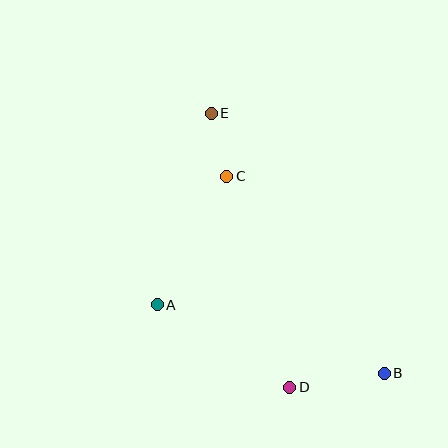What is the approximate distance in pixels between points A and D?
The distance between A and D is approximately 156 pixels.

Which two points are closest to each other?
Points C and E are closest to each other.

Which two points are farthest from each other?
Points B and E are farthest from each other.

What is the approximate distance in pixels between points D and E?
The distance between D and E is approximately 285 pixels.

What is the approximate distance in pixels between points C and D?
The distance between C and D is approximately 220 pixels.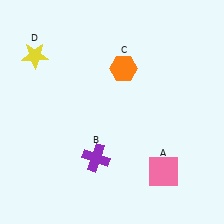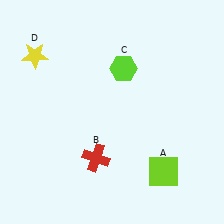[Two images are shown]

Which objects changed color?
A changed from pink to lime. B changed from purple to red. C changed from orange to lime.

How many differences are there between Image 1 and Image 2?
There are 3 differences between the two images.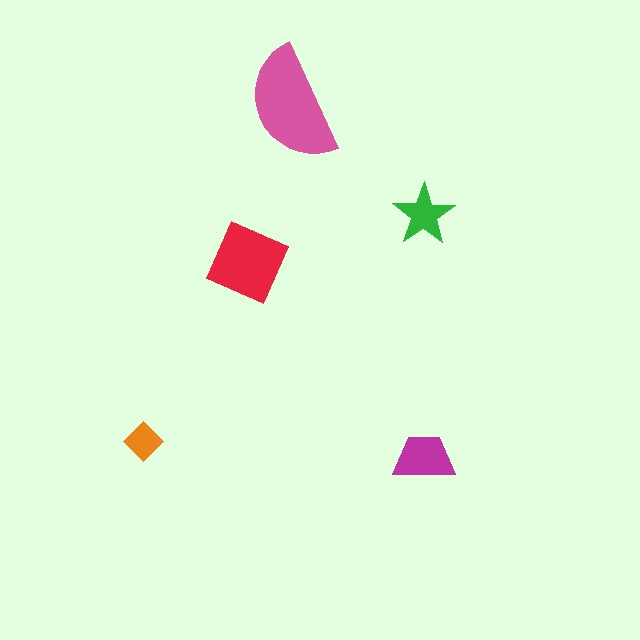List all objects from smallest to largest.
The orange diamond, the green star, the magenta trapezoid, the red square, the pink semicircle.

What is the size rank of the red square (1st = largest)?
2nd.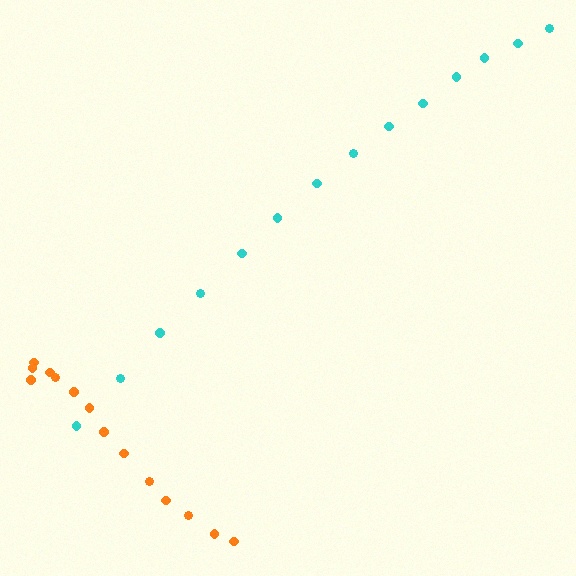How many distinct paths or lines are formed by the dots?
There are 2 distinct paths.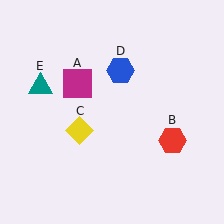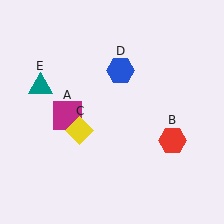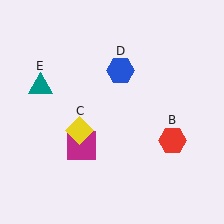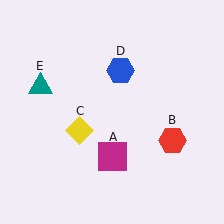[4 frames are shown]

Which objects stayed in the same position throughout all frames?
Red hexagon (object B) and yellow diamond (object C) and blue hexagon (object D) and teal triangle (object E) remained stationary.